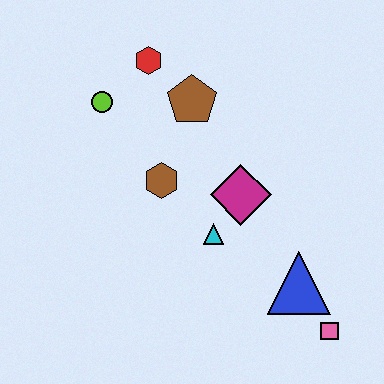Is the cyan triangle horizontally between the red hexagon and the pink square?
Yes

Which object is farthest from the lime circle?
The pink square is farthest from the lime circle.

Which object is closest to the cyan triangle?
The magenta diamond is closest to the cyan triangle.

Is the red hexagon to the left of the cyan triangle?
Yes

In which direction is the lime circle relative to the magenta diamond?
The lime circle is to the left of the magenta diamond.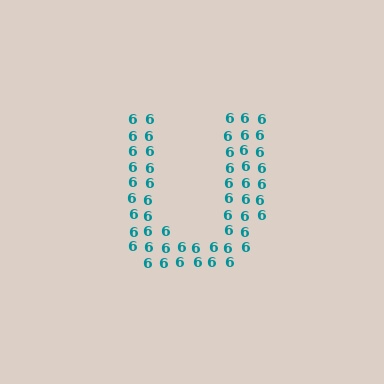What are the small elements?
The small elements are digit 6's.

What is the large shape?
The large shape is the letter U.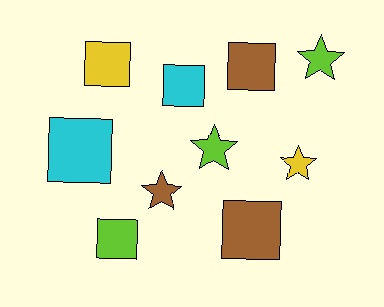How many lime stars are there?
There are 2 lime stars.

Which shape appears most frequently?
Square, with 6 objects.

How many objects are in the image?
There are 10 objects.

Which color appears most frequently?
Brown, with 3 objects.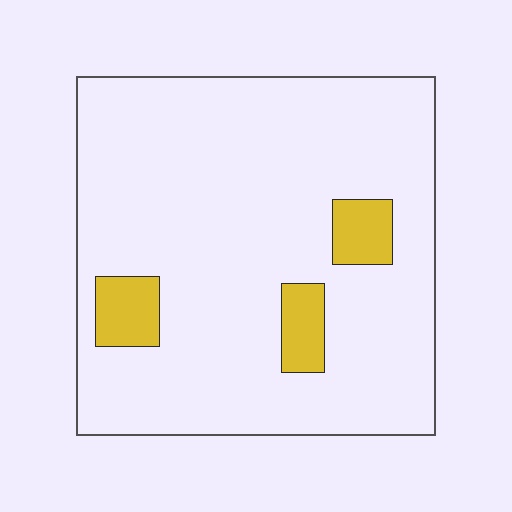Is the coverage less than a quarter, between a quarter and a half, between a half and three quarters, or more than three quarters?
Less than a quarter.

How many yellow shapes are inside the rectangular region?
3.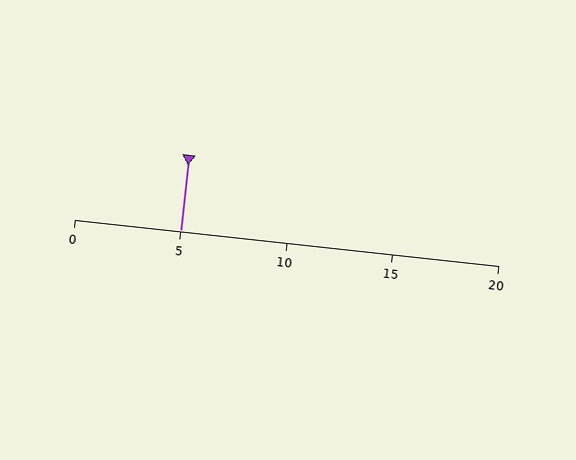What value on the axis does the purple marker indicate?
The marker indicates approximately 5.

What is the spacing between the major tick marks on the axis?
The major ticks are spaced 5 apart.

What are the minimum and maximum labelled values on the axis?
The axis runs from 0 to 20.